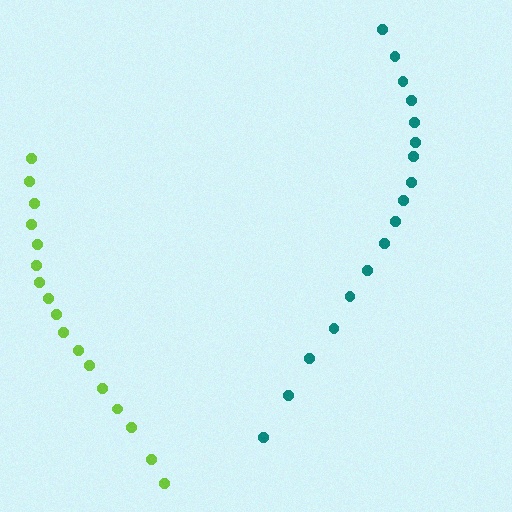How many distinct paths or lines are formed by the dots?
There are 2 distinct paths.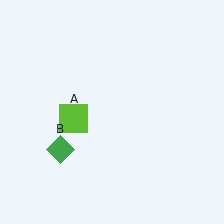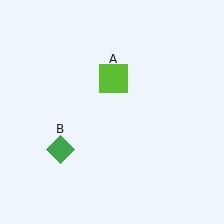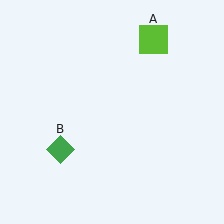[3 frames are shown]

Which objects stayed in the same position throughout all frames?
Green diamond (object B) remained stationary.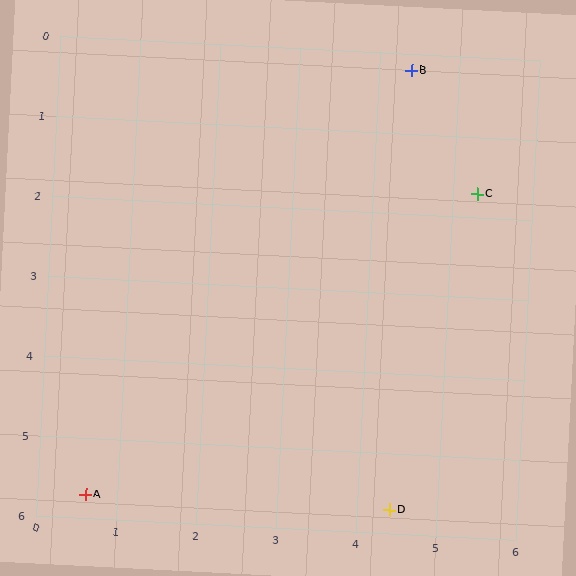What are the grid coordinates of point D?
Point D is at approximately (4.4, 5.7).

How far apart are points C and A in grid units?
Points C and A are about 6.2 grid units apart.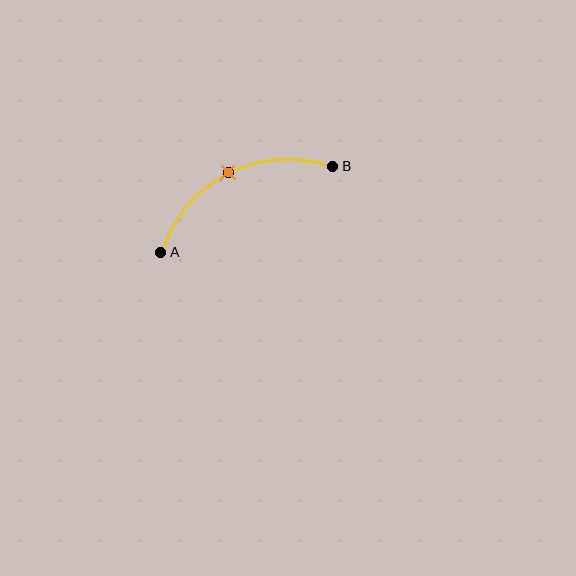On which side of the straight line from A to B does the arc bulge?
The arc bulges above the straight line connecting A and B.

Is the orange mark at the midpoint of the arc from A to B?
Yes. The orange mark lies on the arc at equal arc-length from both A and B — it is the arc midpoint.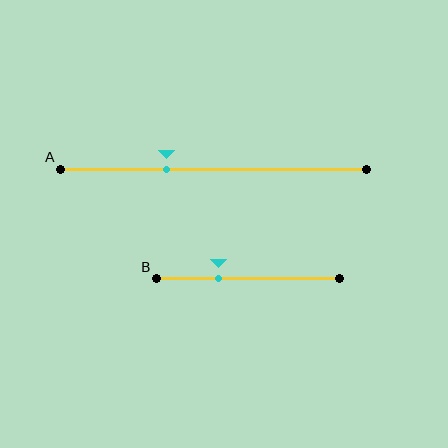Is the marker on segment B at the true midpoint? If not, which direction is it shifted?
No, the marker on segment B is shifted to the left by about 16% of the segment length.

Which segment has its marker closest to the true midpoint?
Segment A has its marker closest to the true midpoint.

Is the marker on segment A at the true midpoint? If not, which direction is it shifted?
No, the marker on segment A is shifted to the left by about 15% of the segment length.